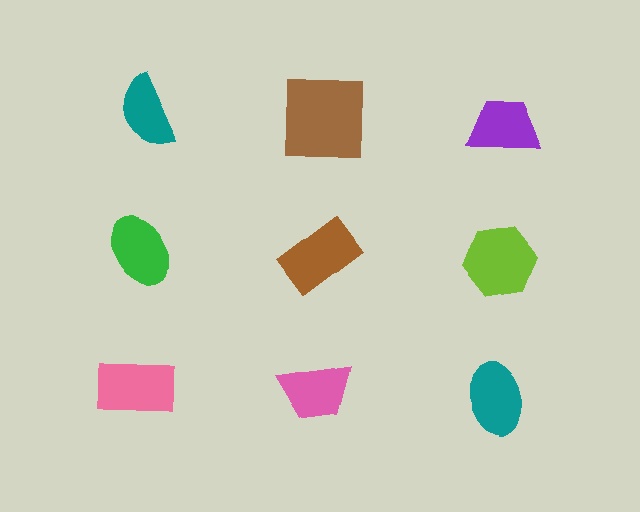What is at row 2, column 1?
A green ellipse.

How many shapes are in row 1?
3 shapes.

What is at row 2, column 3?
A lime hexagon.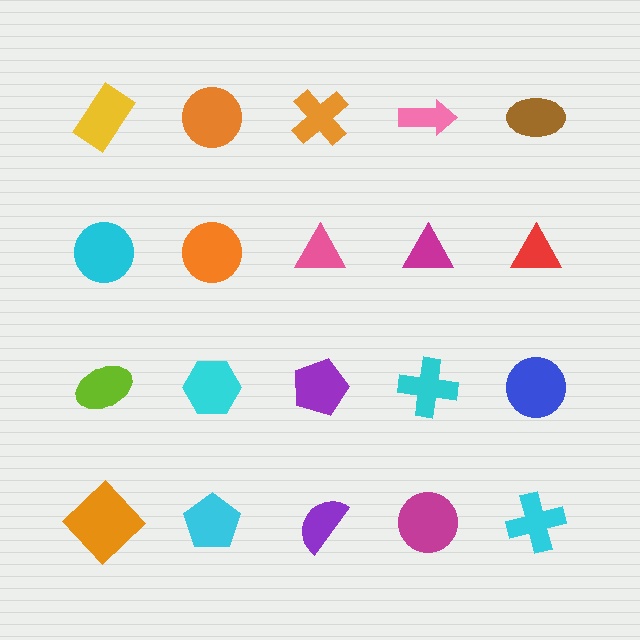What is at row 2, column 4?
A magenta triangle.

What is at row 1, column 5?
A brown ellipse.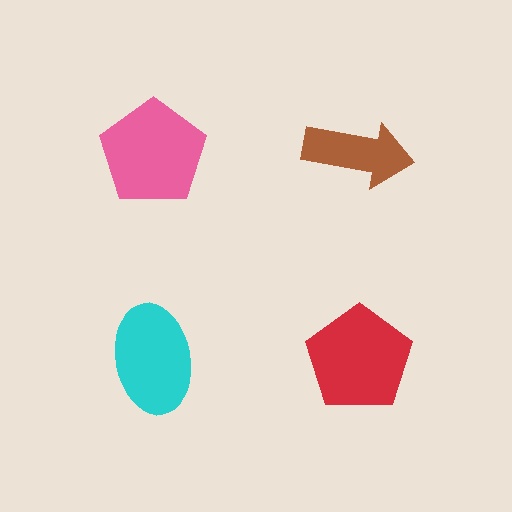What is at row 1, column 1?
A pink pentagon.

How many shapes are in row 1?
2 shapes.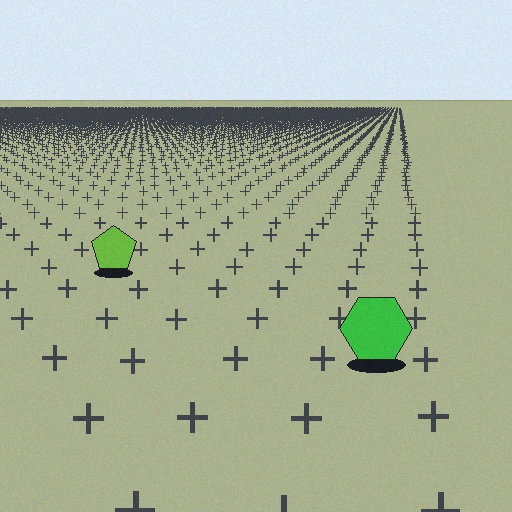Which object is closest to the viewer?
The green hexagon is closest. The texture marks near it are larger and more spread out.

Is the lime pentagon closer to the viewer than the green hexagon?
No. The green hexagon is closer — you can tell from the texture gradient: the ground texture is coarser near it.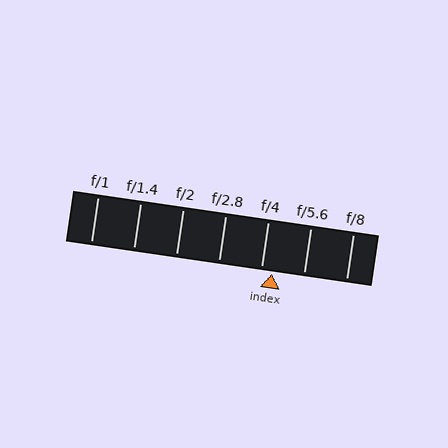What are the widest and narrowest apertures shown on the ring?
The widest aperture shown is f/1 and the narrowest is f/8.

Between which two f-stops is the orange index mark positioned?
The index mark is between f/4 and f/5.6.